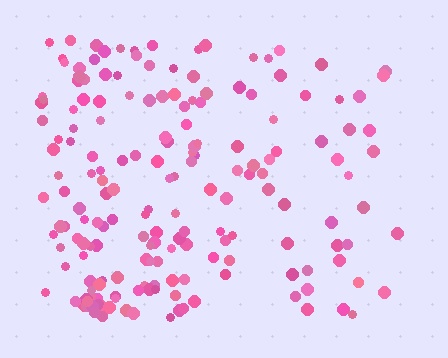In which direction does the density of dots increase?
From right to left, with the left side densest.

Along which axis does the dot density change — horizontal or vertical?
Horizontal.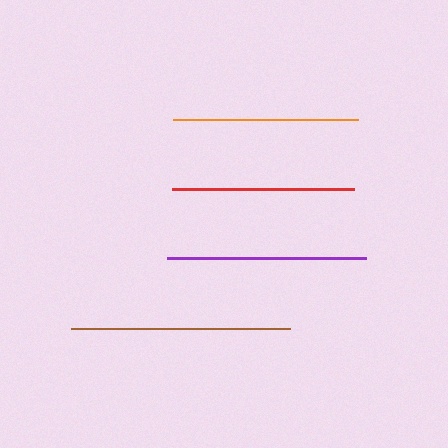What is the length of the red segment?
The red segment is approximately 182 pixels long.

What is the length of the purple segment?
The purple segment is approximately 199 pixels long.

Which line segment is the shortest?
The red line is the shortest at approximately 182 pixels.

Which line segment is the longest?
The brown line is the longest at approximately 219 pixels.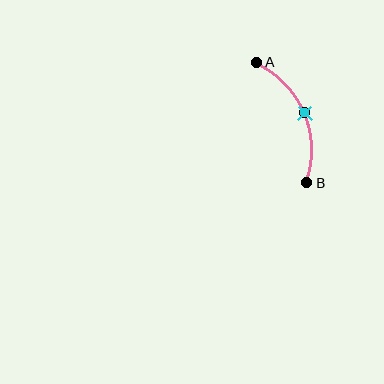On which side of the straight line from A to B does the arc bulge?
The arc bulges to the right of the straight line connecting A and B.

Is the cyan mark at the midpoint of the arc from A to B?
Yes. The cyan mark lies on the arc at equal arc-length from both A and B — it is the arc midpoint.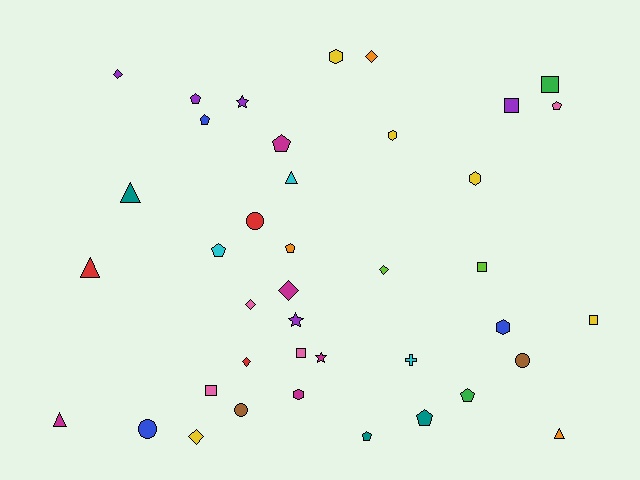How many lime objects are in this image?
There are 2 lime objects.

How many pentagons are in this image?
There are 9 pentagons.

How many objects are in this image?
There are 40 objects.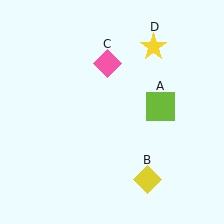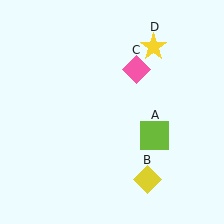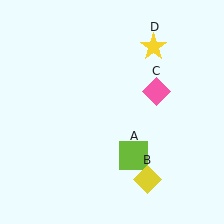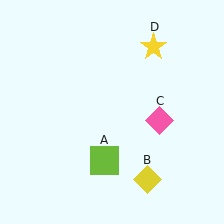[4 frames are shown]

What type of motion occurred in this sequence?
The lime square (object A), pink diamond (object C) rotated clockwise around the center of the scene.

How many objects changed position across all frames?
2 objects changed position: lime square (object A), pink diamond (object C).